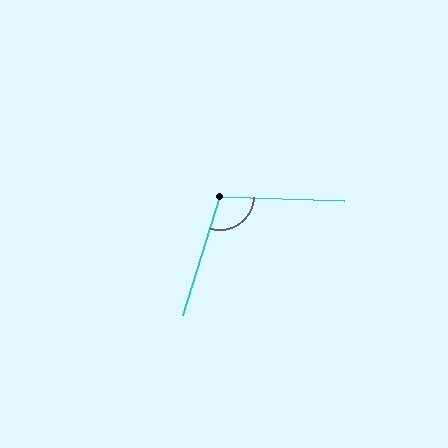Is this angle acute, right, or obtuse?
It is obtuse.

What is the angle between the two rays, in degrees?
Approximately 105 degrees.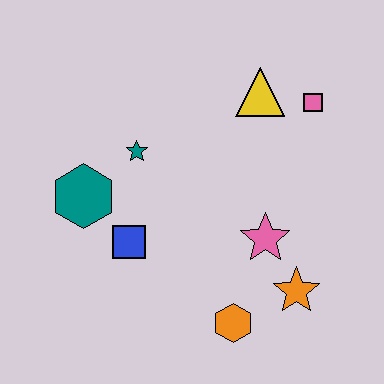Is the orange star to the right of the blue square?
Yes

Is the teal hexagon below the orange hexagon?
No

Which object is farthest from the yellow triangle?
The orange hexagon is farthest from the yellow triangle.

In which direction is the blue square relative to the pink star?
The blue square is to the left of the pink star.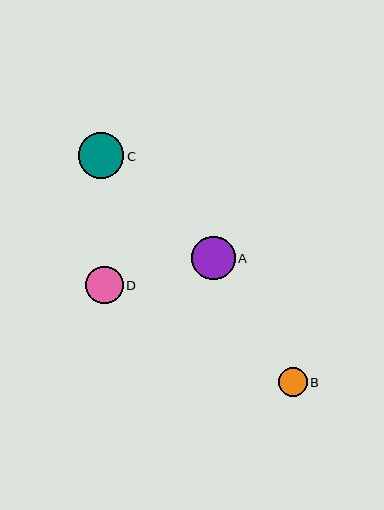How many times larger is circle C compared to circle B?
Circle C is approximately 1.6 times the size of circle B.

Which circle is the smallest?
Circle B is the smallest with a size of approximately 29 pixels.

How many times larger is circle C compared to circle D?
Circle C is approximately 1.2 times the size of circle D.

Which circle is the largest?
Circle C is the largest with a size of approximately 46 pixels.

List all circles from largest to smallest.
From largest to smallest: C, A, D, B.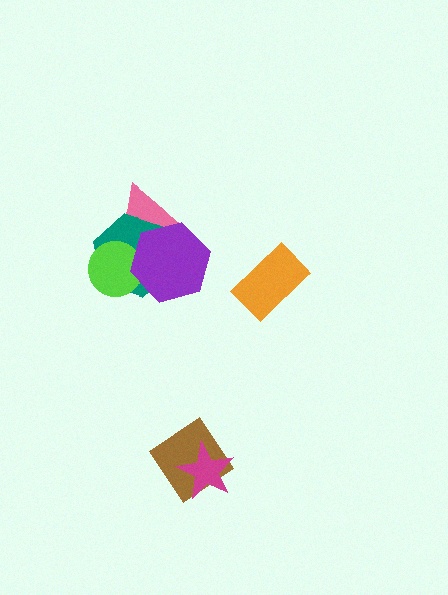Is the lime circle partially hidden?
Yes, it is partially covered by another shape.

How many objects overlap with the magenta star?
1 object overlaps with the magenta star.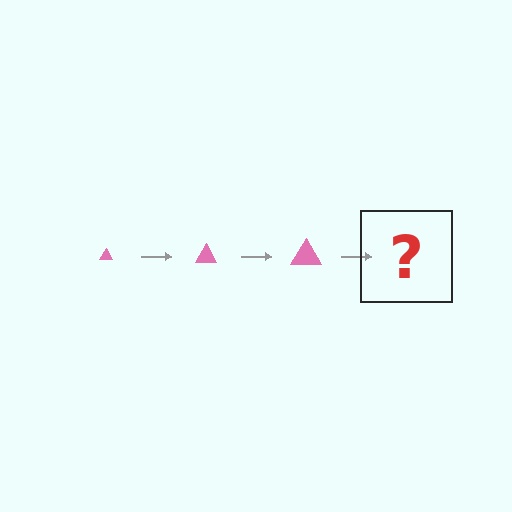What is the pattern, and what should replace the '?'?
The pattern is that the triangle gets progressively larger each step. The '?' should be a pink triangle, larger than the previous one.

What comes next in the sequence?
The next element should be a pink triangle, larger than the previous one.